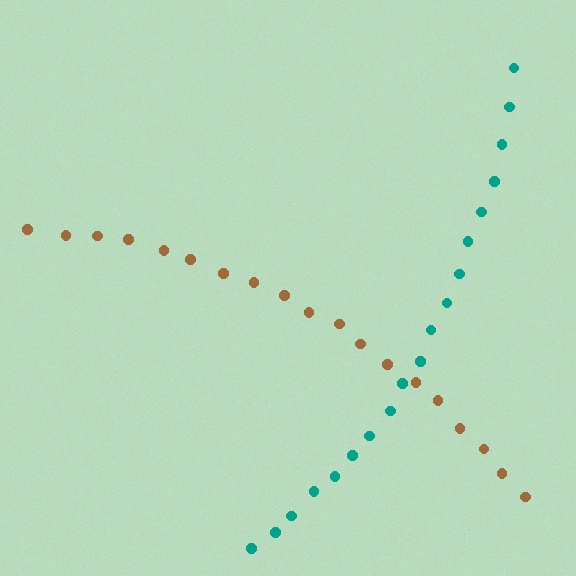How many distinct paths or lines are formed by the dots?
There are 2 distinct paths.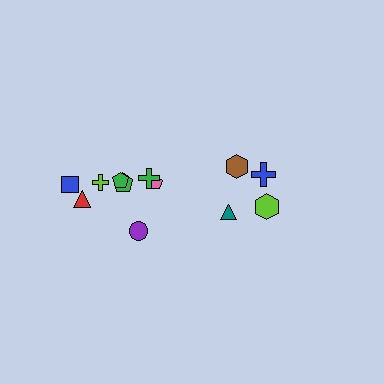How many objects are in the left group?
There are 8 objects.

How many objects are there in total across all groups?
There are 12 objects.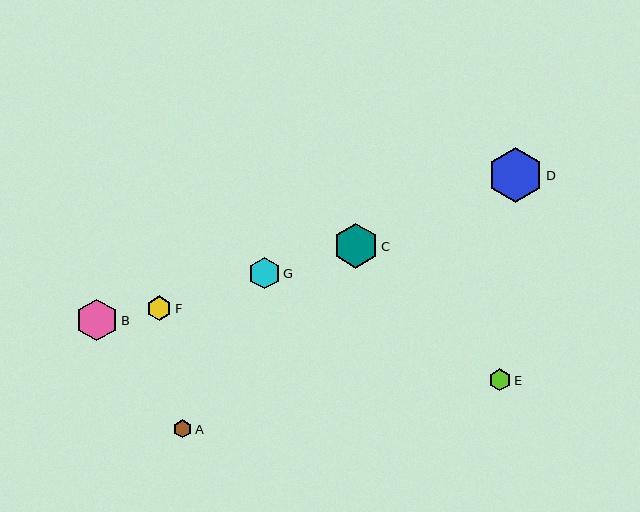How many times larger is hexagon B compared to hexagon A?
Hexagon B is approximately 2.3 times the size of hexagon A.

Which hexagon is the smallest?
Hexagon A is the smallest with a size of approximately 18 pixels.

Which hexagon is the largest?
Hexagon D is the largest with a size of approximately 55 pixels.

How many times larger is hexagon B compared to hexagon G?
Hexagon B is approximately 1.3 times the size of hexagon G.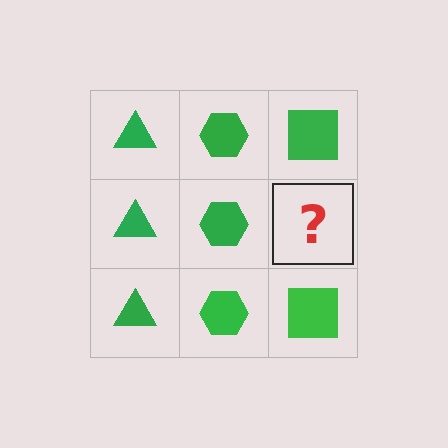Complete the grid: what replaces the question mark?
The question mark should be replaced with a green square.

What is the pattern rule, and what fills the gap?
The rule is that each column has a consistent shape. The gap should be filled with a green square.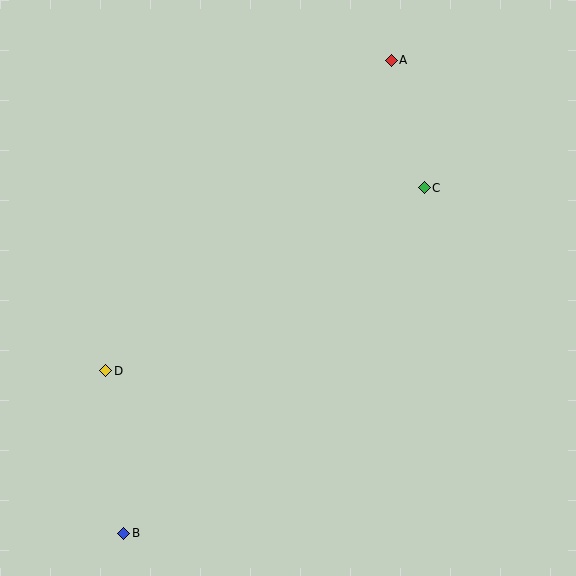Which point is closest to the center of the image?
Point C at (424, 188) is closest to the center.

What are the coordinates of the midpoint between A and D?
The midpoint between A and D is at (248, 216).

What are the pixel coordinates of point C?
Point C is at (424, 188).